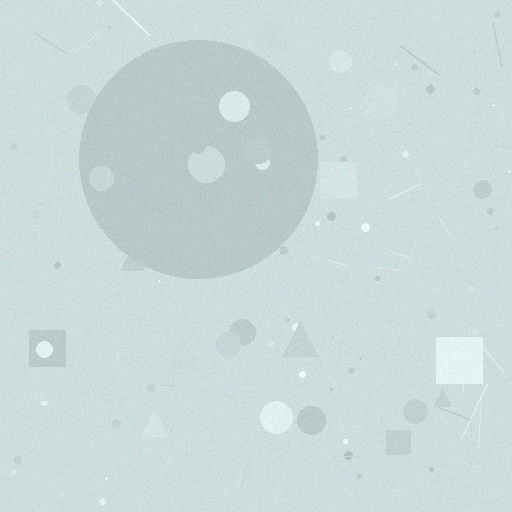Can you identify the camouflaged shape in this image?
The camouflaged shape is a circle.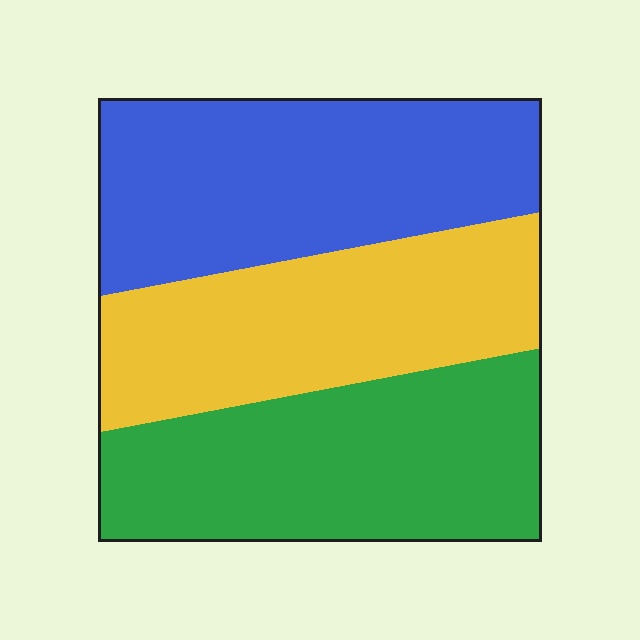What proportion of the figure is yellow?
Yellow covers 31% of the figure.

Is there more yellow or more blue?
Blue.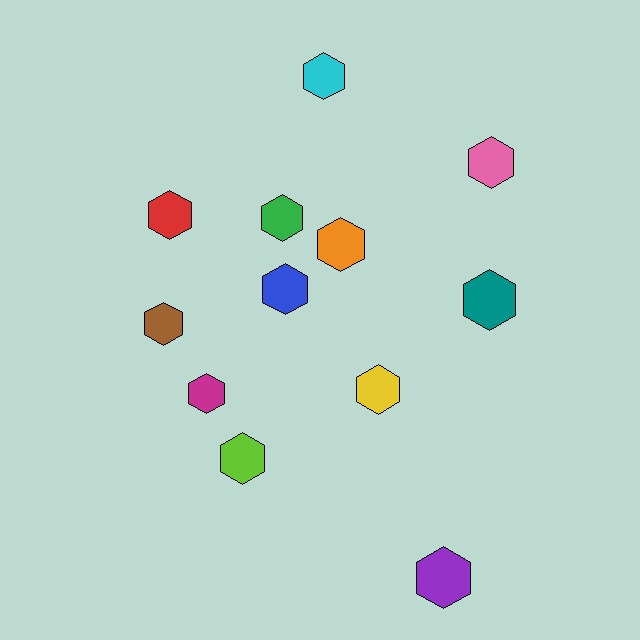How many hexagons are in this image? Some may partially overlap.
There are 12 hexagons.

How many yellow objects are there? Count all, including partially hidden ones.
There is 1 yellow object.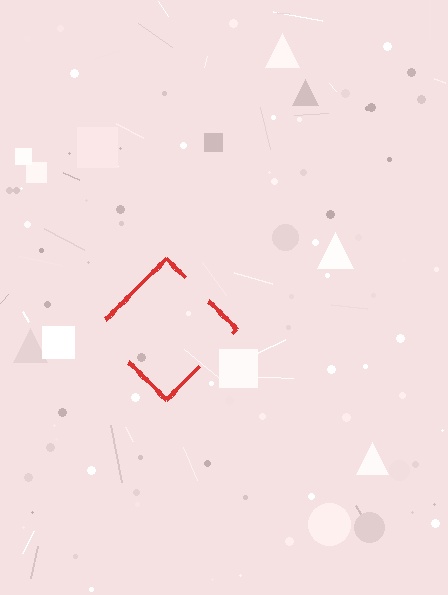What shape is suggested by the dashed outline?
The dashed outline suggests a diamond.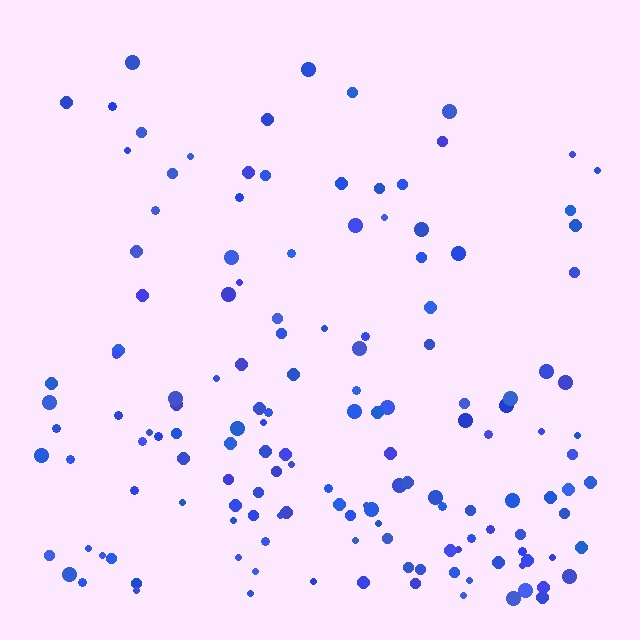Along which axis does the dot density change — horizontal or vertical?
Vertical.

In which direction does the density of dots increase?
From top to bottom, with the bottom side densest.